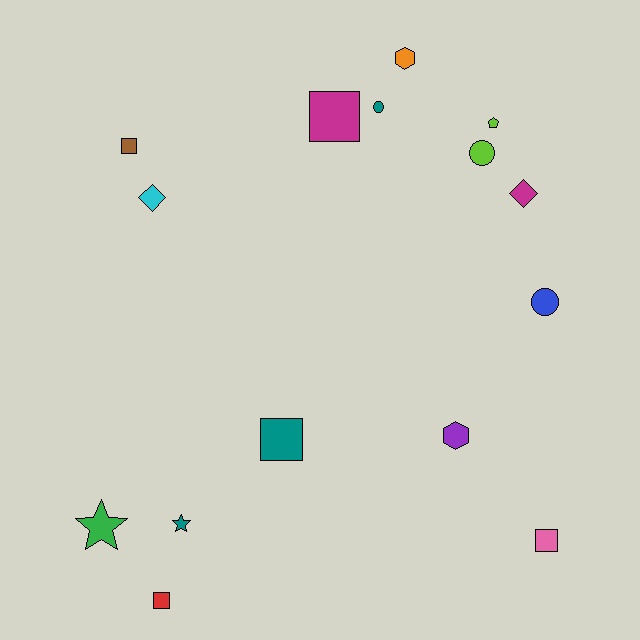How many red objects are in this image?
There is 1 red object.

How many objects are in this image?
There are 15 objects.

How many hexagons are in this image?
There are 2 hexagons.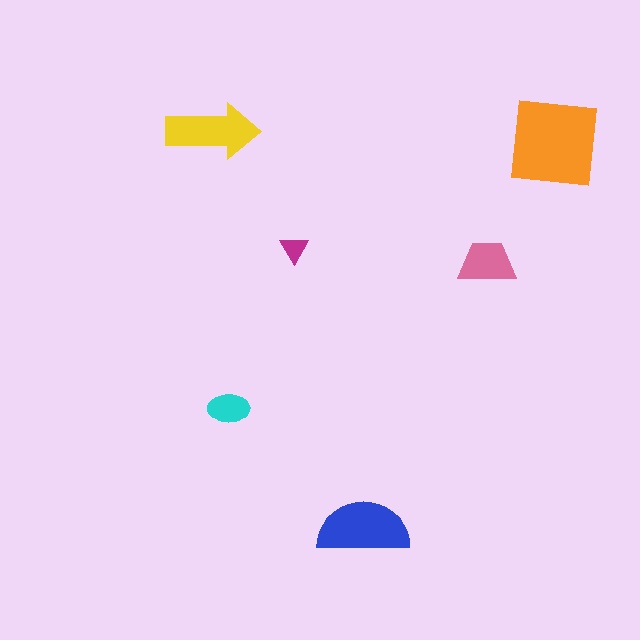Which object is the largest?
The orange square.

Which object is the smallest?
The magenta triangle.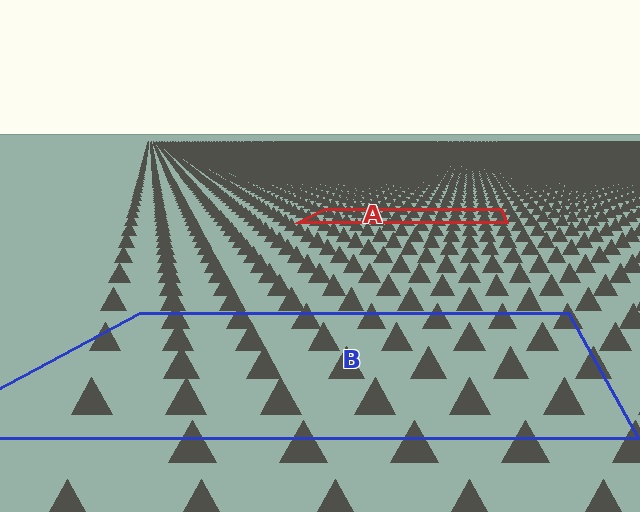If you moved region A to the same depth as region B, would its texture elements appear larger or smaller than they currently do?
They would appear larger. At a closer depth, the same texture elements are projected at a bigger on-screen size.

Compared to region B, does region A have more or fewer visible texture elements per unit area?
Region A has more texture elements per unit area — they are packed more densely because it is farther away.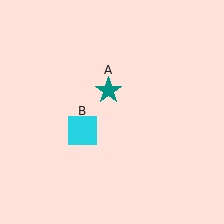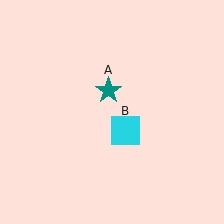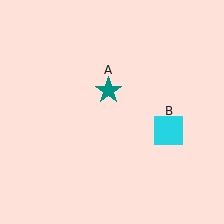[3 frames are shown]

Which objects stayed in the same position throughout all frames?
Teal star (object A) remained stationary.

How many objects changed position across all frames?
1 object changed position: cyan square (object B).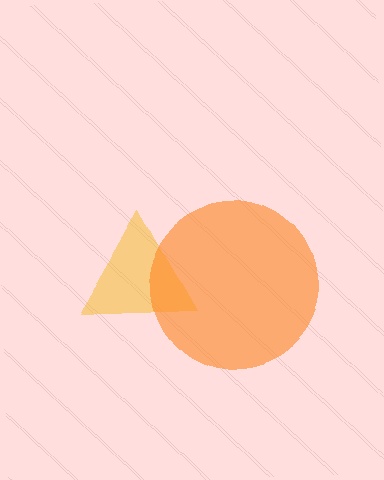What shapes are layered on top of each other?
The layered shapes are: a yellow triangle, an orange circle.